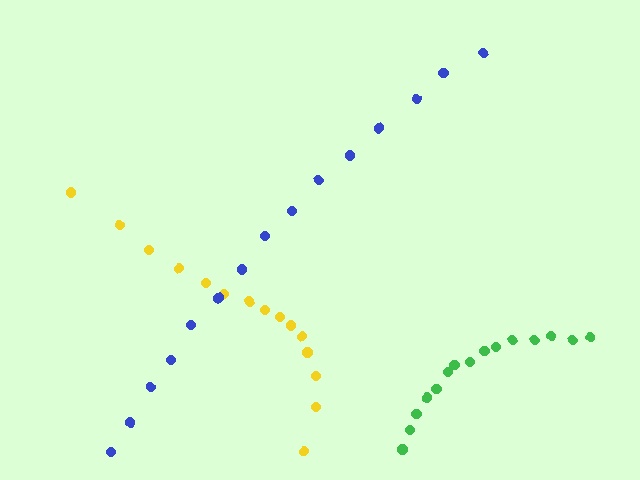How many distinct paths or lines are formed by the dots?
There are 3 distinct paths.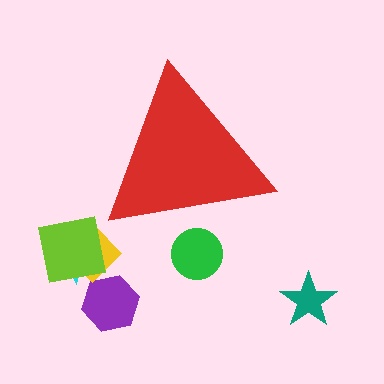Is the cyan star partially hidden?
No, the cyan star is fully visible.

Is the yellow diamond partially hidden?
No, the yellow diamond is fully visible.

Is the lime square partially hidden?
No, the lime square is fully visible.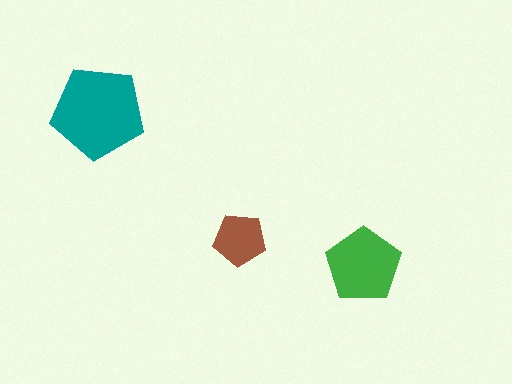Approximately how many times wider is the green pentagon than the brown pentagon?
About 1.5 times wider.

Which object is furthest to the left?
The teal pentagon is leftmost.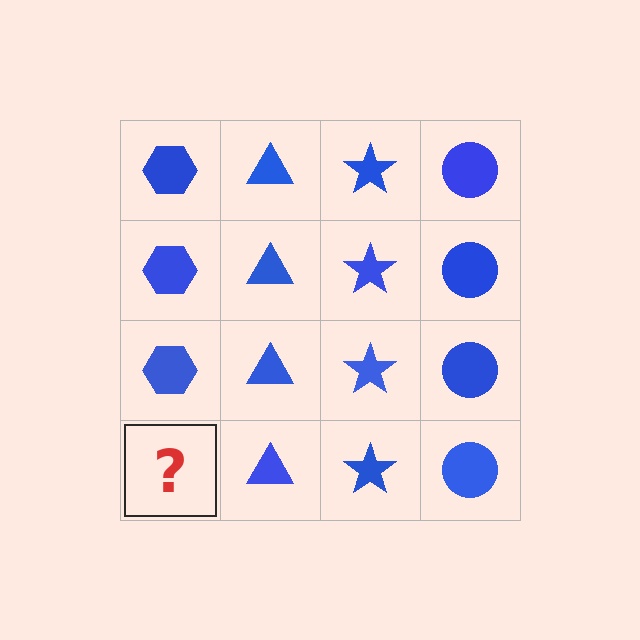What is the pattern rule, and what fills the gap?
The rule is that each column has a consistent shape. The gap should be filled with a blue hexagon.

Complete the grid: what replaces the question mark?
The question mark should be replaced with a blue hexagon.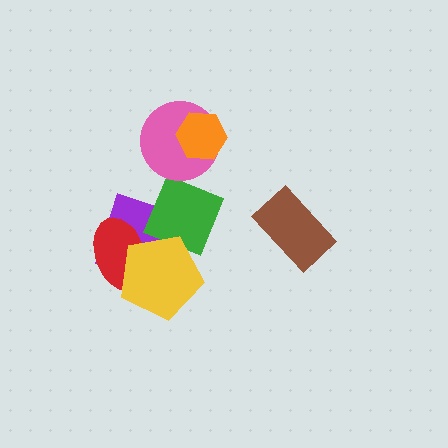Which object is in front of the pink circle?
The orange hexagon is in front of the pink circle.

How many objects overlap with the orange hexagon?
1 object overlaps with the orange hexagon.